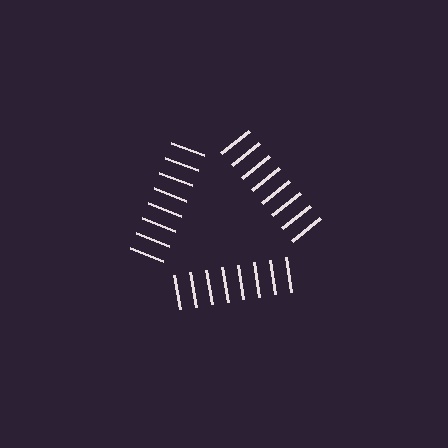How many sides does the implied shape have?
3 sides — the line-ends trace a triangle.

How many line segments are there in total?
24 — 8 along each of the 3 edges.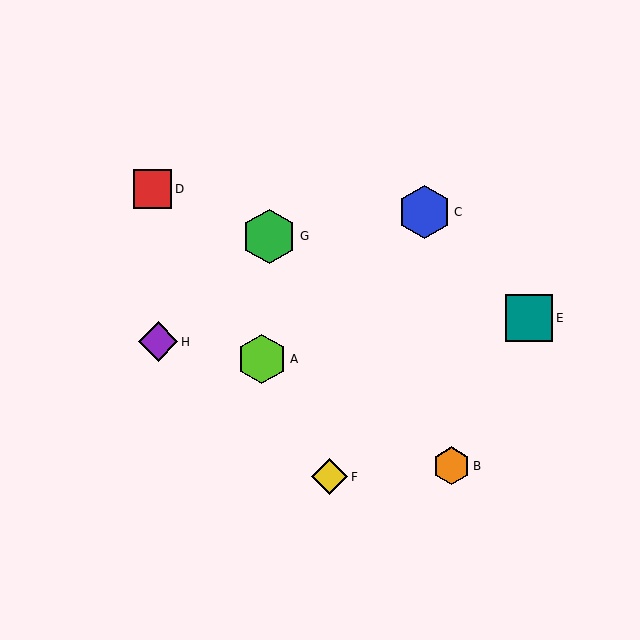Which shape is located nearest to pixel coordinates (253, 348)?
The lime hexagon (labeled A) at (262, 359) is nearest to that location.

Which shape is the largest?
The green hexagon (labeled G) is the largest.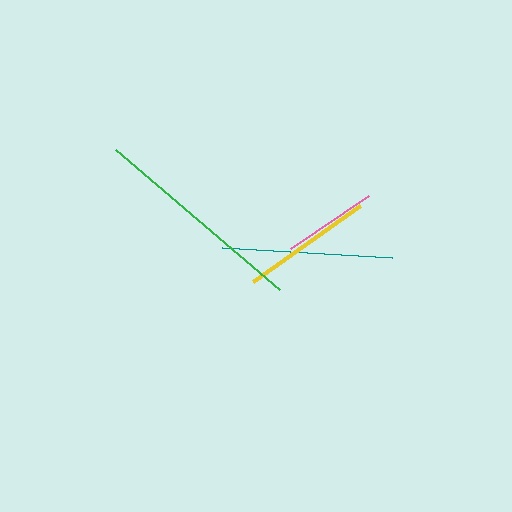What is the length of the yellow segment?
The yellow segment is approximately 131 pixels long.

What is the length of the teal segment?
The teal segment is approximately 170 pixels long.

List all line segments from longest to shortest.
From longest to shortest: green, teal, yellow, pink.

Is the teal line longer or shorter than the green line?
The green line is longer than the teal line.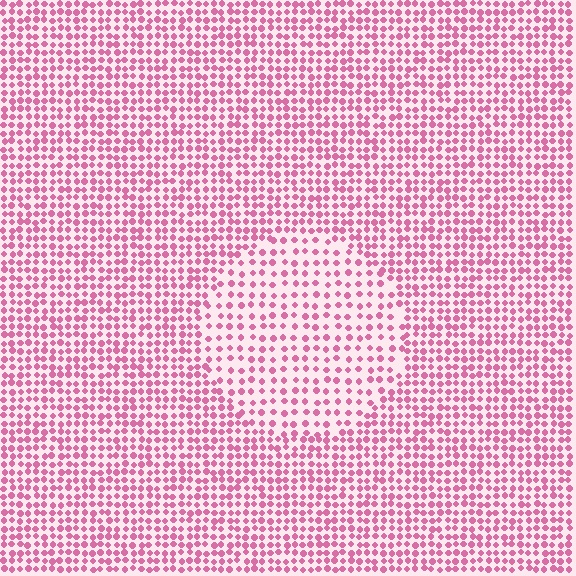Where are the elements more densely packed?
The elements are more densely packed outside the circle boundary.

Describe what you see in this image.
The image contains small pink elements arranged at two different densities. A circle-shaped region is visible where the elements are less densely packed than the surrounding area.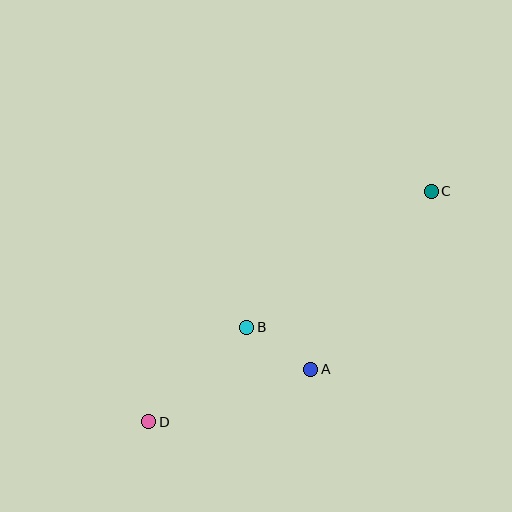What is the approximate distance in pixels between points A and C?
The distance between A and C is approximately 215 pixels.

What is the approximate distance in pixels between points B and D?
The distance between B and D is approximately 136 pixels.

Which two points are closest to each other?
Points A and B are closest to each other.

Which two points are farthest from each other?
Points C and D are farthest from each other.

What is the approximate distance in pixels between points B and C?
The distance between B and C is approximately 229 pixels.